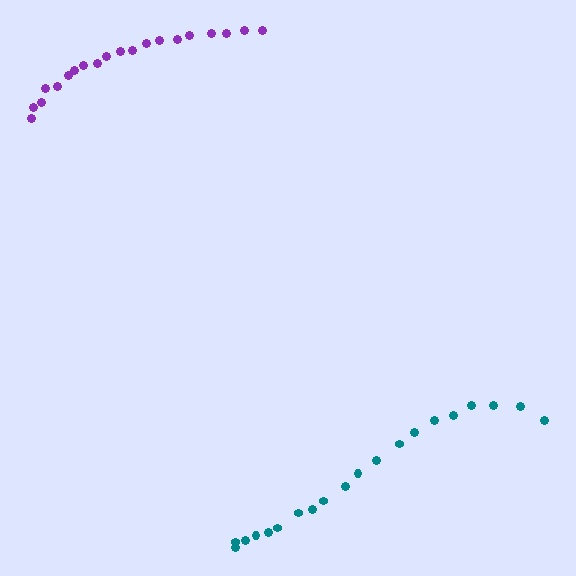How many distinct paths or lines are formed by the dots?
There are 2 distinct paths.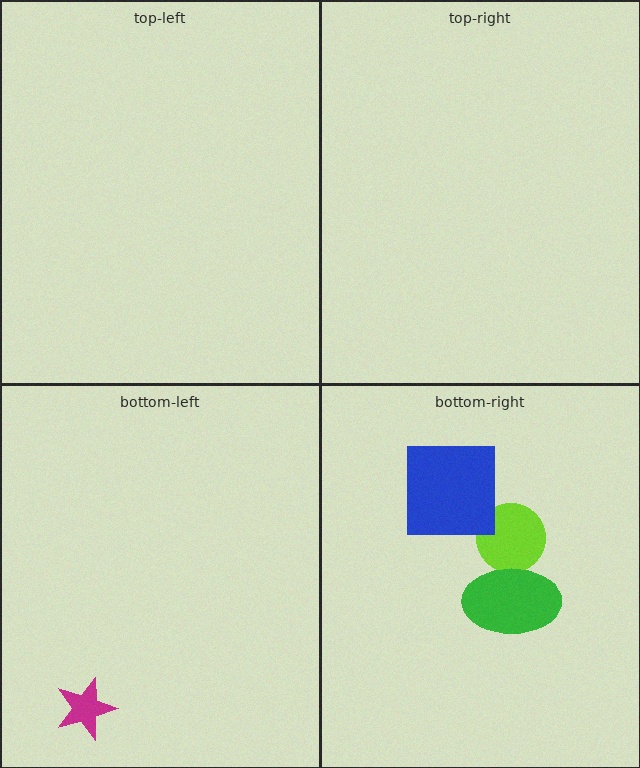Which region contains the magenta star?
The bottom-left region.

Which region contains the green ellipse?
The bottom-right region.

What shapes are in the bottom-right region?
The lime circle, the blue square, the green ellipse.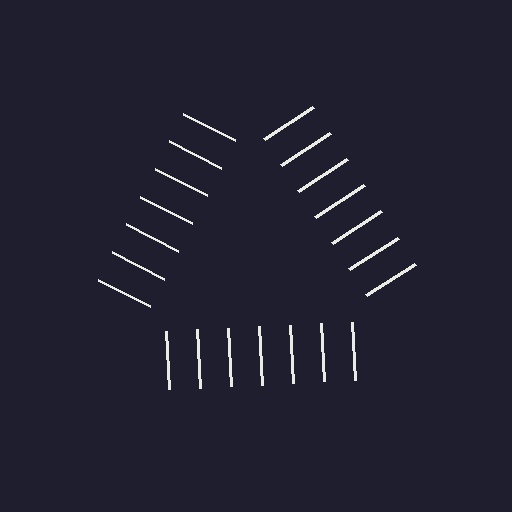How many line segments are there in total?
21 — 7 along each of the 3 edges.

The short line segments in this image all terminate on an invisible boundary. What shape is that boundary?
An illusory triangle — the line segments terminate on its edges but no continuous stroke is drawn.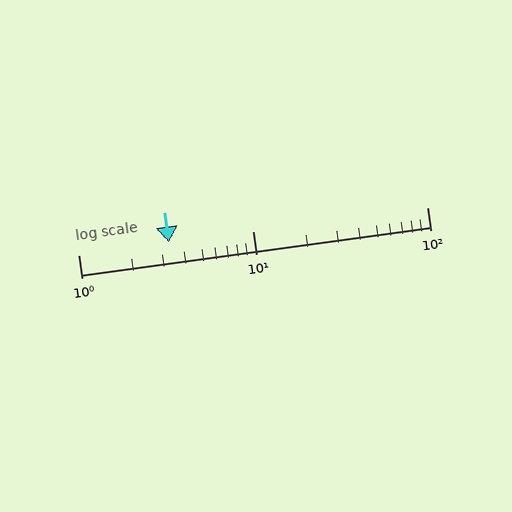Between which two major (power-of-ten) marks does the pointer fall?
The pointer is between 1 and 10.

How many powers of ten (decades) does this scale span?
The scale spans 2 decades, from 1 to 100.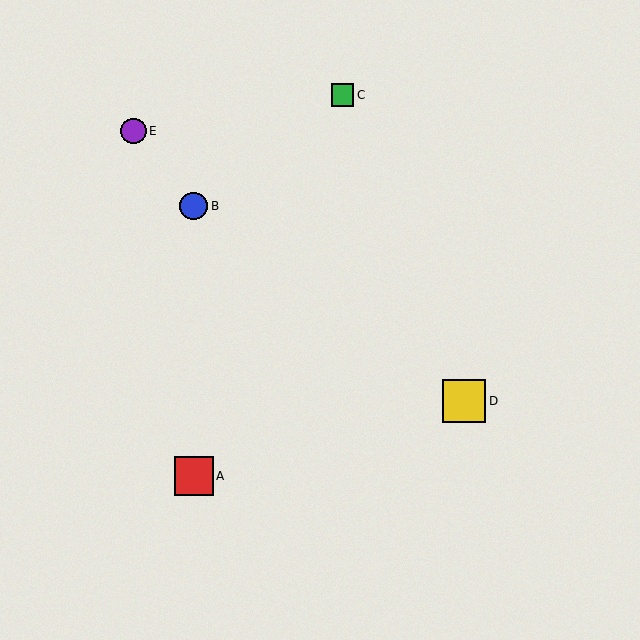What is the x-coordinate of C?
Object C is at x≈343.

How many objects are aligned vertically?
2 objects (A, B) are aligned vertically.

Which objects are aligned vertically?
Objects A, B are aligned vertically.